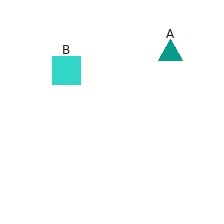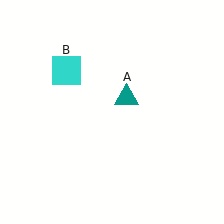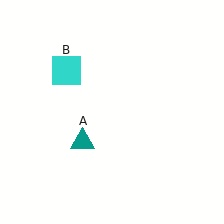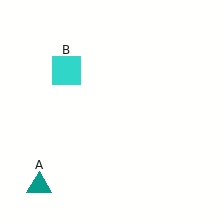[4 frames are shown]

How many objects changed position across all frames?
1 object changed position: teal triangle (object A).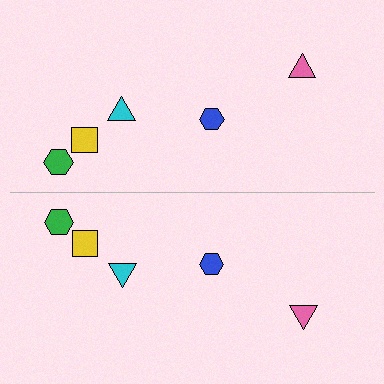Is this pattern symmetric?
Yes, this pattern has bilateral (reflection) symmetry.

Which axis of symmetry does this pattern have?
The pattern has a horizontal axis of symmetry running through the center of the image.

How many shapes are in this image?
There are 10 shapes in this image.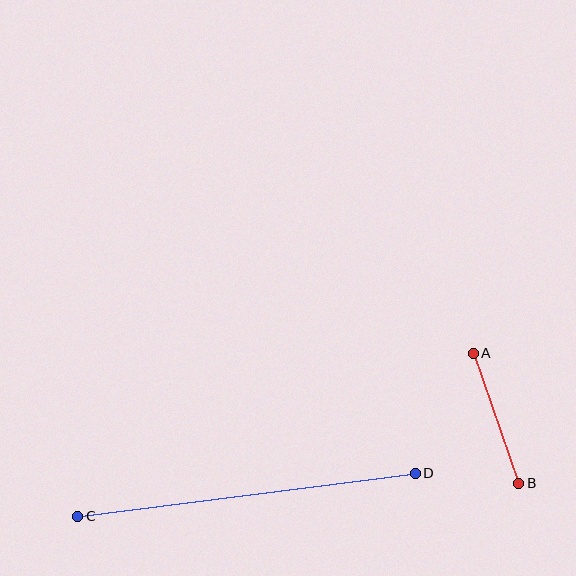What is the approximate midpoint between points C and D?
The midpoint is at approximately (246, 495) pixels.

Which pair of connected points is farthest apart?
Points C and D are farthest apart.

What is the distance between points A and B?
The distance is approximately 138 pixels.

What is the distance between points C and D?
The distance is approximately 340 pixels.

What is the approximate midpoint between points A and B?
The midpoint is at approximately (496, 418) pixels.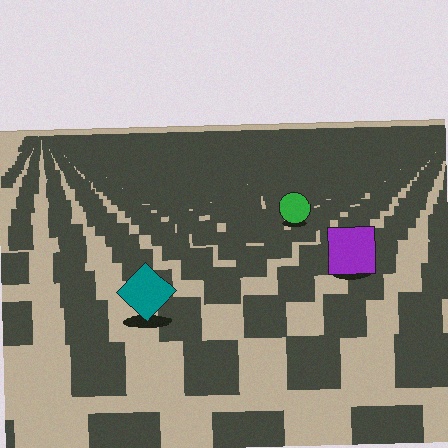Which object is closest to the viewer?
The teal diamond is closest. The texture marks near it are larger and more spread out.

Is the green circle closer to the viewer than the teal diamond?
No. The teal diamond is closer — you can tell from the texture gradient: the ground texture is coarser near it.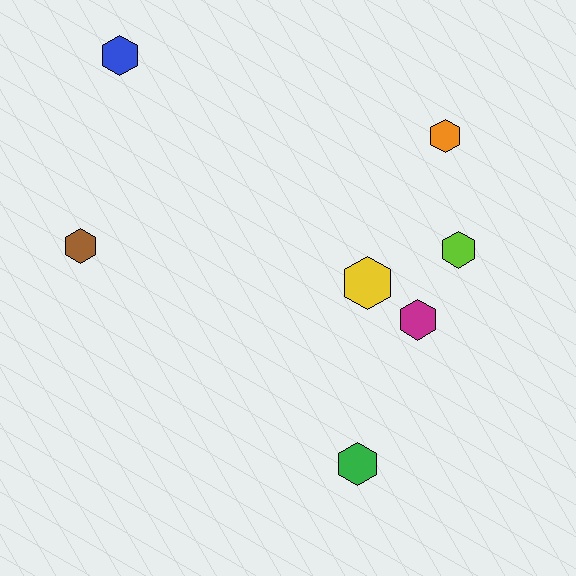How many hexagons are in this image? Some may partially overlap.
There are 7 hexagons.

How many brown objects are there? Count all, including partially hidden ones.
There is 1 brown object.